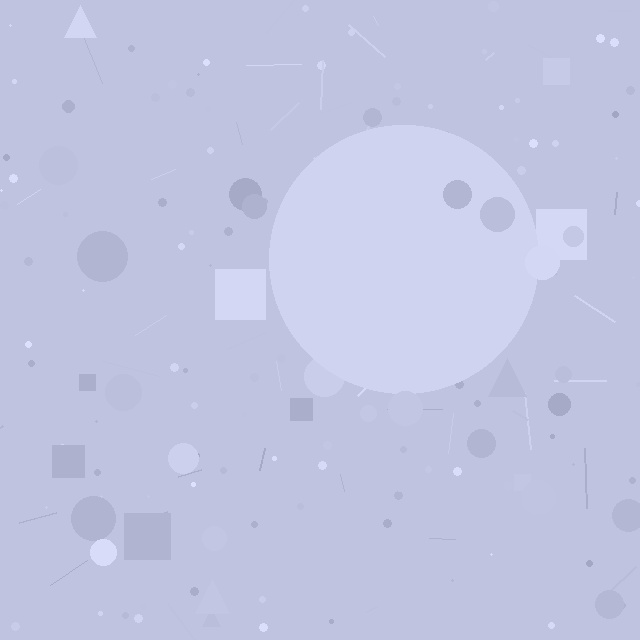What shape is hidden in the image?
A circle is hidden in the image.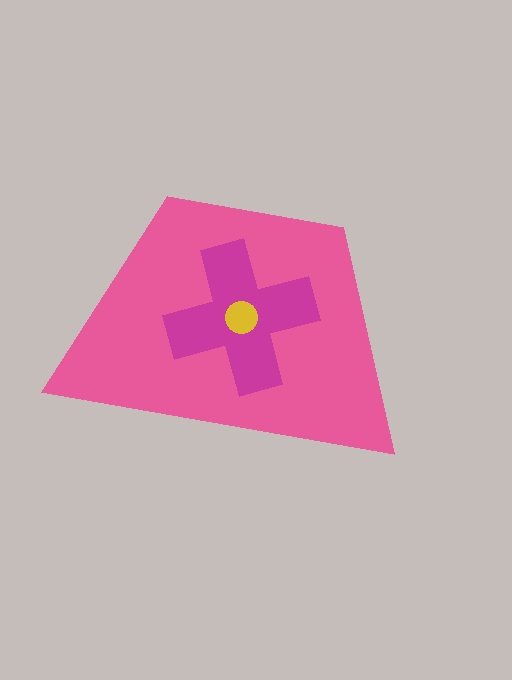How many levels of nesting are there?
3.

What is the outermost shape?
The pink trapezoid.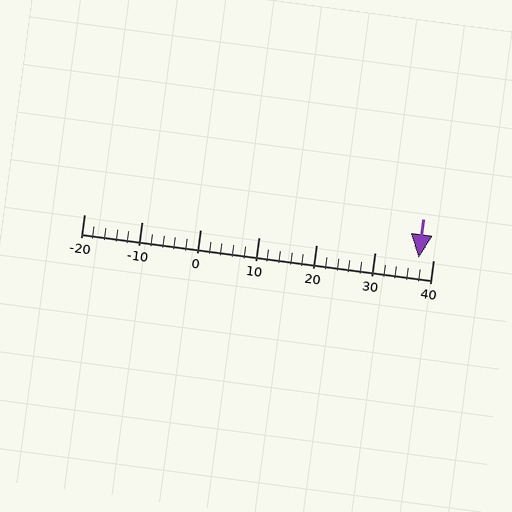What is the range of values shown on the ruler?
The ruler shows values from -20 to 40.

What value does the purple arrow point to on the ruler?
The purple arrow points to approximately 38.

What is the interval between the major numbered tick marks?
The major tick marks are spaced 10 units apart.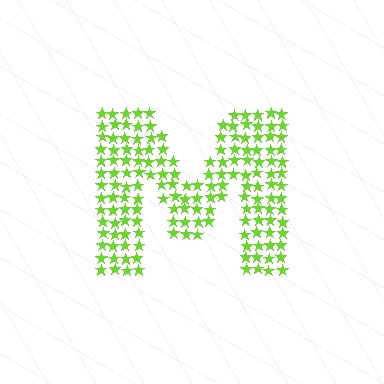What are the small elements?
The small elements are stars.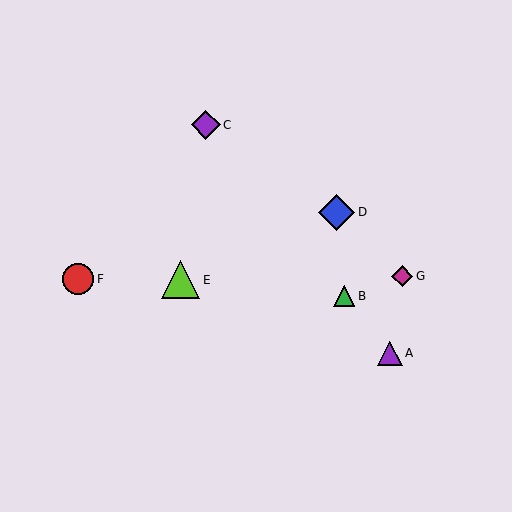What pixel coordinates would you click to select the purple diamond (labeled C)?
Click at (206, 125) to select the purple diamond C.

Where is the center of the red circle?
The center of the red circle is at (78, 279).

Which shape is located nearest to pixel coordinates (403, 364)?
The purple triangle (labeled A) at (390, 353) is nearest to that location.